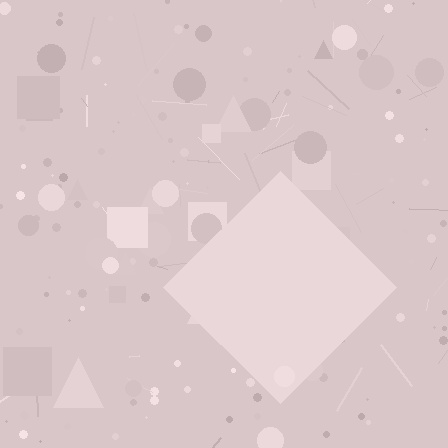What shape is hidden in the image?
A diamond is hidden in the image.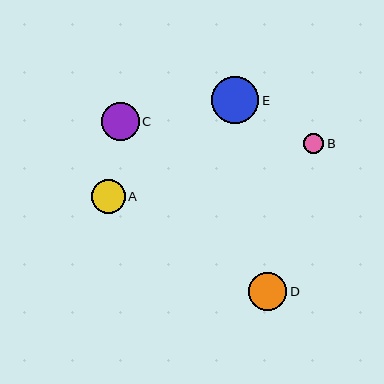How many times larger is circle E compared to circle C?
Circle E is approximately 1.3 times the size of circle C.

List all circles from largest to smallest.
From largest to smallest: E, D, C, A, B.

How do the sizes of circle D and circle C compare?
Circle D and circle C are approximately the same size.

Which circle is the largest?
Circle E is the largest with a size of approximately 47 pixels.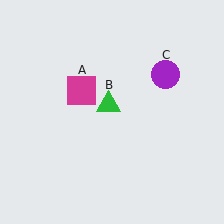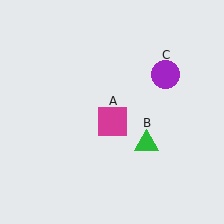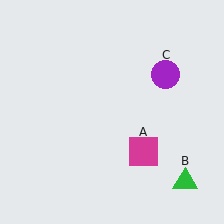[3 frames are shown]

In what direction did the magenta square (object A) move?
The magenta square (object A) moved down and to the right.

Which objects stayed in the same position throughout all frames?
Purple circle (object C) remained stationary.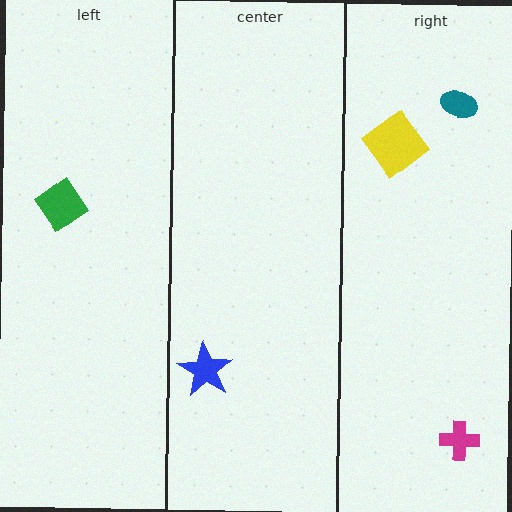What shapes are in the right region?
The magenta cross, the teal ellipse, the yellow diamond.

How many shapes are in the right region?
3.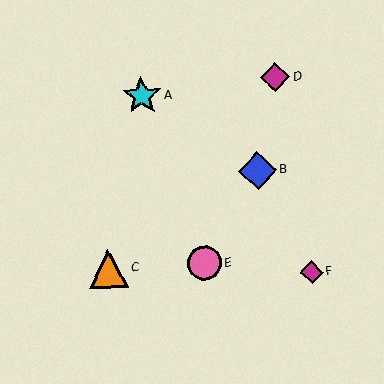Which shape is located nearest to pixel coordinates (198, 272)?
The pink circle (labeled E) at (204, 263) is nearest to that location.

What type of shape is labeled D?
Shape D is a magenta diamond.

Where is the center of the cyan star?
The center of the cyan star is at (142, 96).